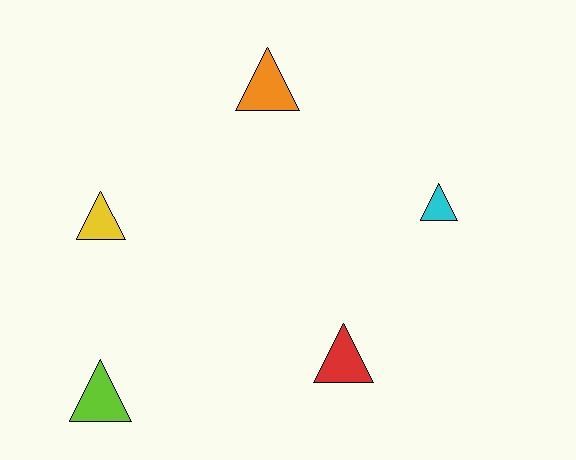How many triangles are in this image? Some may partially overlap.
There are 5 triangles.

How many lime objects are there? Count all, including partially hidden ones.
There is 1 lime object.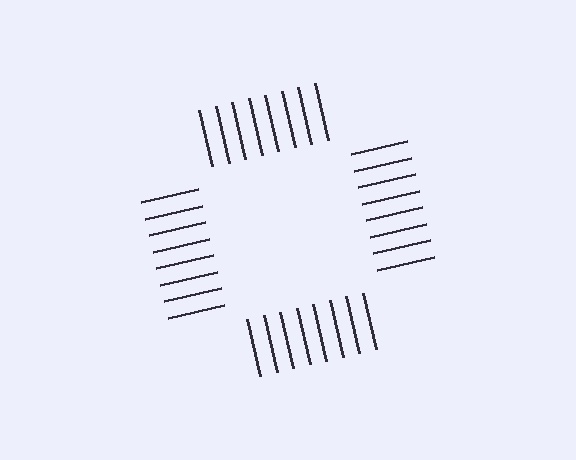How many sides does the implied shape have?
4 sides — the line-ends trace a square.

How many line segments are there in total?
32 — 8 along each of the 4 edges.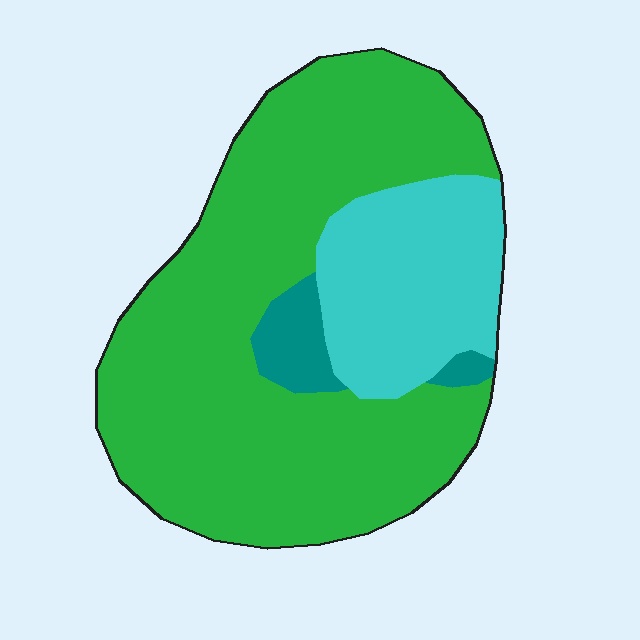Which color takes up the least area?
Teal, at roughly 5%.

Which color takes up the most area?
Green, at roughly 70%.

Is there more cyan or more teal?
Cyan.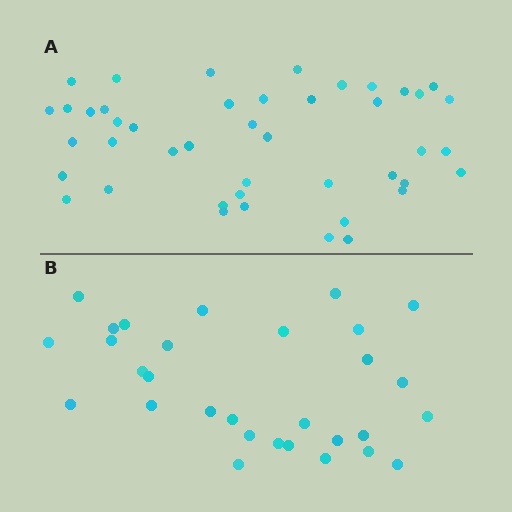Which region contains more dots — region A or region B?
Region A (the top region) has more dots.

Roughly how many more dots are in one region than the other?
Region A has approximately 15 more dots than region B.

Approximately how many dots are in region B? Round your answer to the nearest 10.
About 30 dots.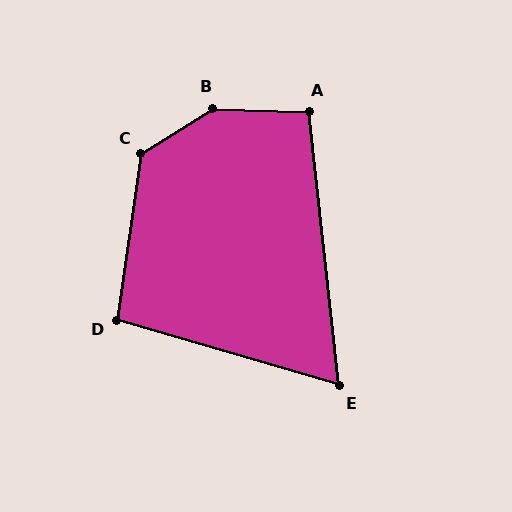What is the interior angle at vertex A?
Approximately 98 degrees (obtuse).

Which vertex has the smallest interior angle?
E, at approximately 68 degrees.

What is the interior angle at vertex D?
Approximately 98 degrees (obtuse).